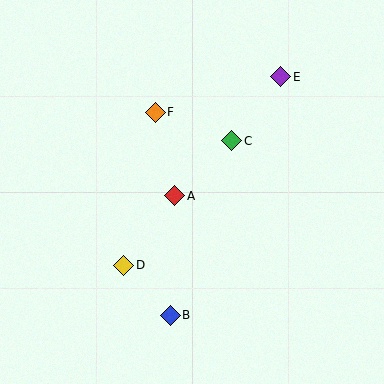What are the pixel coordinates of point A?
Point A is at (175, 196).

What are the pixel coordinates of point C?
Point C is at (232, 141).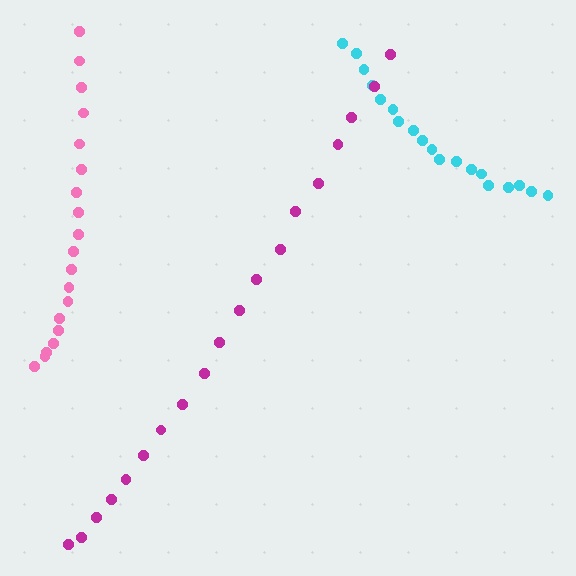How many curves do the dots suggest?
There are 3 distinct paths.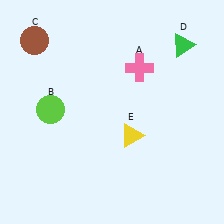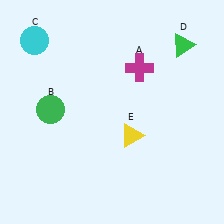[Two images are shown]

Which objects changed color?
A changed from pink to magenta. B changed from lime to green. C changed from brown to cyan.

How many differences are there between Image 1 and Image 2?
There are 3 differences between the two images.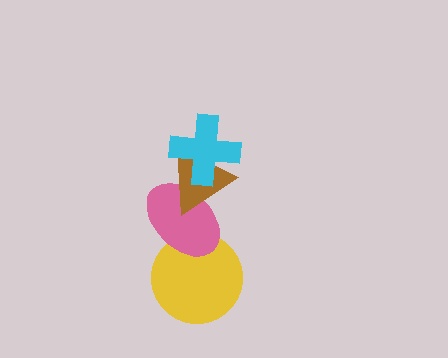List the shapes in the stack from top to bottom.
From top to bottom: the cyan cross, the brown triangle, the pink ellipse, the yellow circle.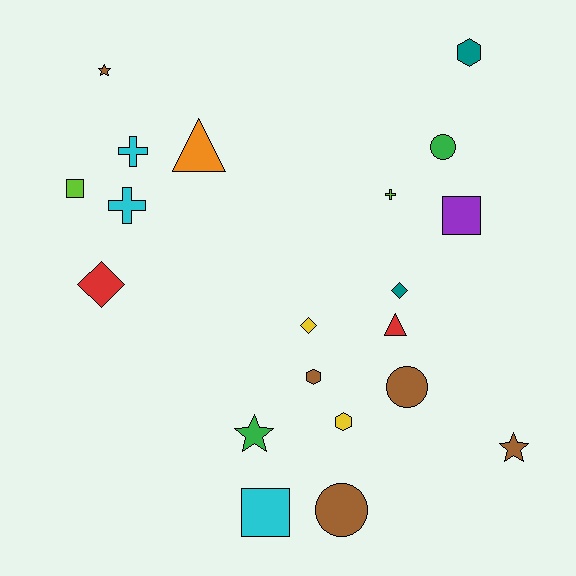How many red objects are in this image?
There are 2 red objects.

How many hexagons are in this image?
There are 3 hexagons.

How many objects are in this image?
There are 20 objects.